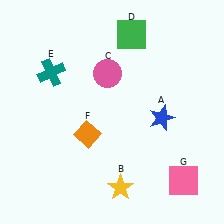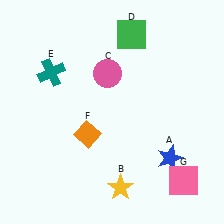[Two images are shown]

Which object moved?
The blue star (A) moved down.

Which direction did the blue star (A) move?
The blue star (A) moved down.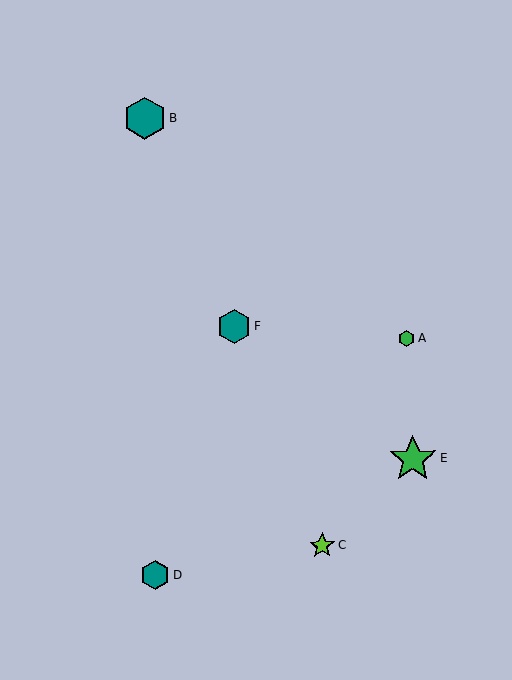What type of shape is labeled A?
Shape A is a green hexagon.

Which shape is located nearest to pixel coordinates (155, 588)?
The teal hexagon (labeled D) at (155, 575) is nearest to that location.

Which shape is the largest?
The green star (labeled E) is the largest.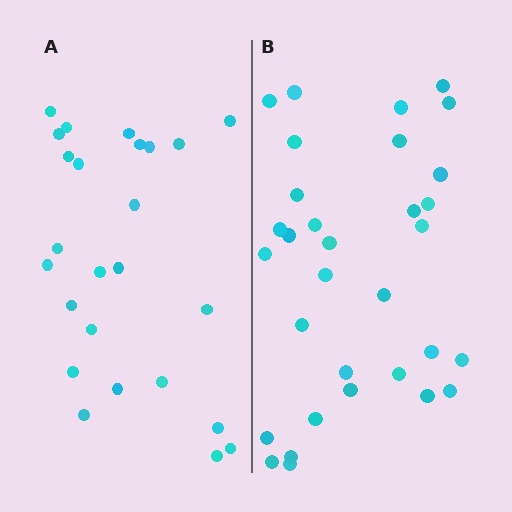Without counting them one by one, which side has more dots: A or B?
Region B (the right region) has more dots.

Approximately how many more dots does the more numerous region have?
Region B has roughly 8 or so more dots than region A.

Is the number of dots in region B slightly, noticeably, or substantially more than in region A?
Region B has noticeably more, but not dramatically so. The ratio is roughly 1.3 to 1.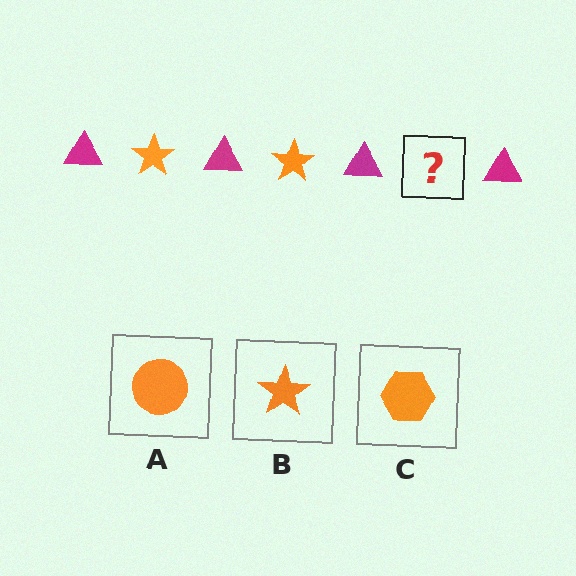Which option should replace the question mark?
Option B.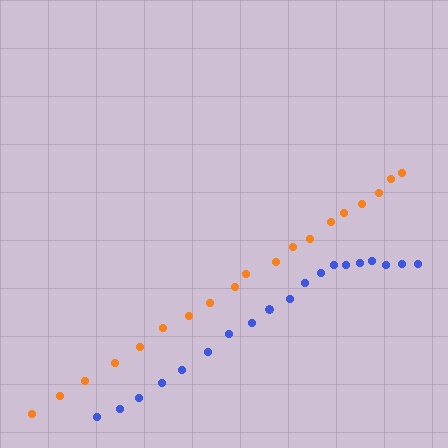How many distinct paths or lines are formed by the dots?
There are 2 distinct paths.